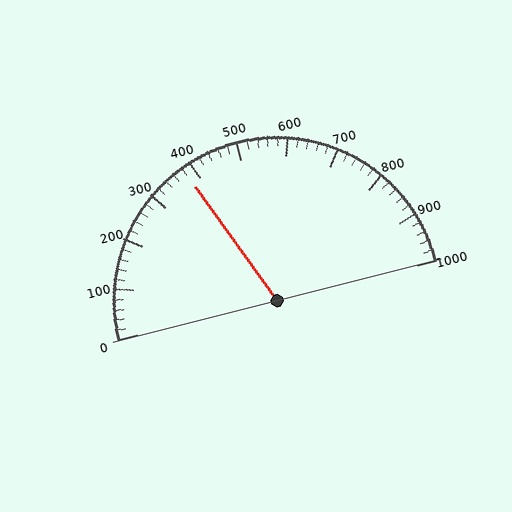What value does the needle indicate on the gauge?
The needle indicates approximately 380.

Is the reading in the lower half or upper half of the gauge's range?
The reading is in the lower half of the range (0 to 1000).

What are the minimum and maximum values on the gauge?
The gauge ranges from 0 to 1000.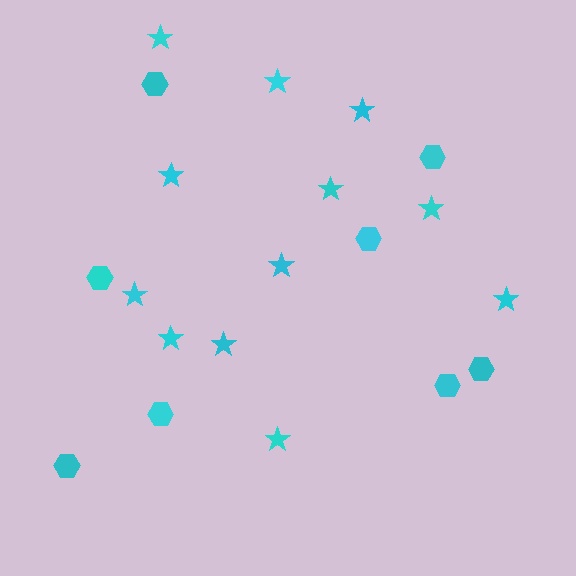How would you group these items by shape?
There are 2 groups: one group of hexagons (8) and one group of stars (12).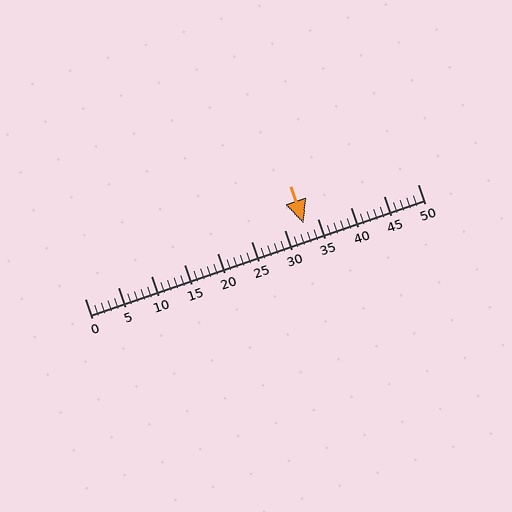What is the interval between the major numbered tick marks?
The major tick marks are spaced 5 units apart.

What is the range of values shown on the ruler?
The ruler shows values from 0 to 50.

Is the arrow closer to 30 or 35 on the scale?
The arrow is closer to 35.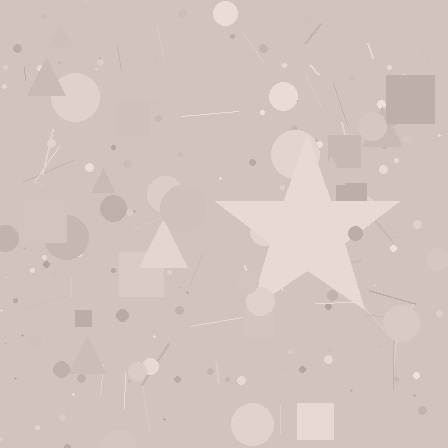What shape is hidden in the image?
A star is hidden in the image.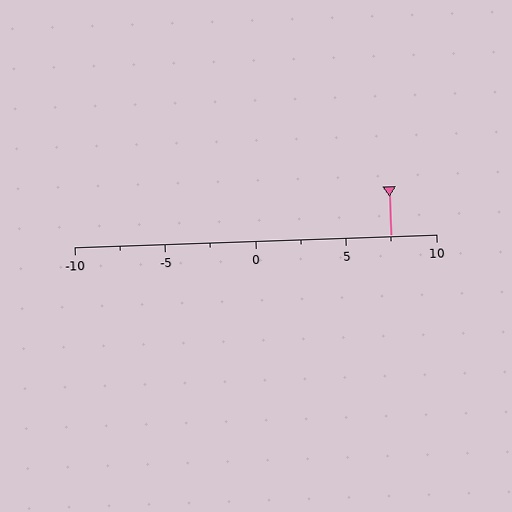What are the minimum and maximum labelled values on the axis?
The axis runs from -10 to 10.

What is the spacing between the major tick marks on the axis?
The major ticks are spaced 5 apart.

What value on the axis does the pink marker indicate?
The marker indicates approximately 7.5.